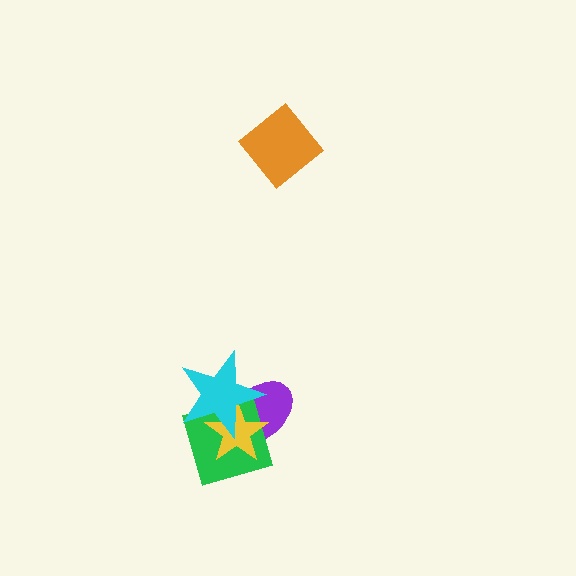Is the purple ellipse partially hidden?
Yes, it is partially covered by another shape.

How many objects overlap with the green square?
3 objects overlap with the green square.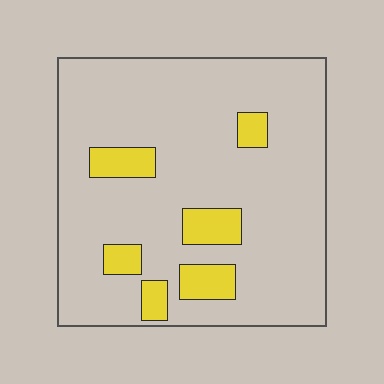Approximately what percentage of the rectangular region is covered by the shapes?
Approximately 15%.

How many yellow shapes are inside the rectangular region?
6.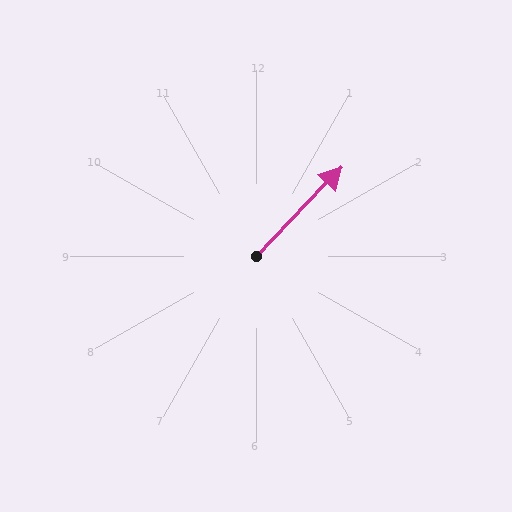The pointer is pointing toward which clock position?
Roughly 1 o'clock.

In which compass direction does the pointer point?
Northeast.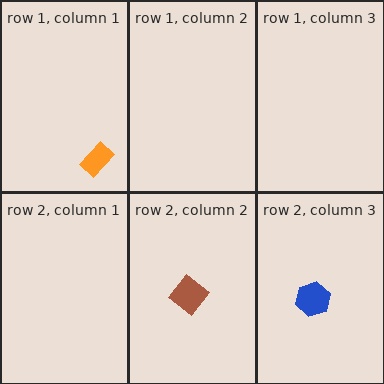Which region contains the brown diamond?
The row 2, column 2 region.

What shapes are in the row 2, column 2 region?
The brown diamond.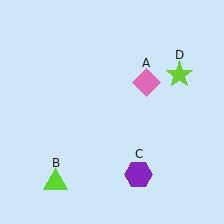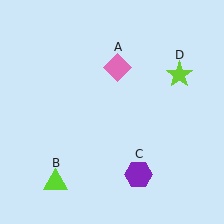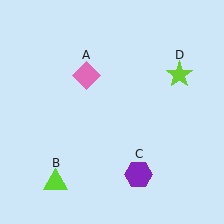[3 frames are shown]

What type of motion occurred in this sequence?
The pink diamond (object A) rotated counterclockwise around the center of the scene.